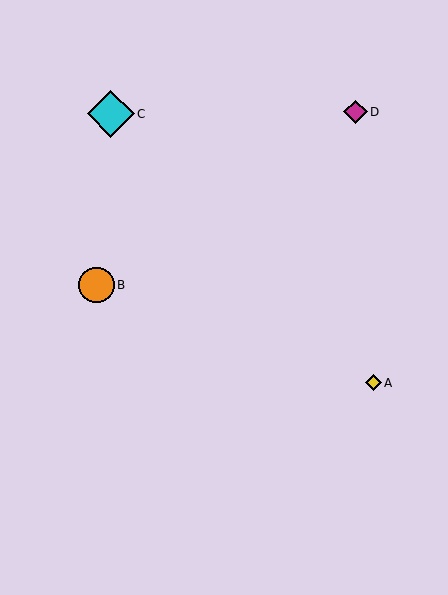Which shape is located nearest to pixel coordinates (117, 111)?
The cyan diamond (labeled C) at (111, 114) is nearest to that location.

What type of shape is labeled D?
Shape D is a magenta diamond.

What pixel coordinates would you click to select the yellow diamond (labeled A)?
Click at (373, 383) to select the yellow diamond A.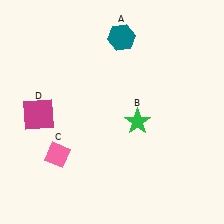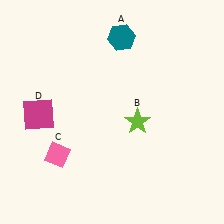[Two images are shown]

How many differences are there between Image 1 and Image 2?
There is 1 difference between the two images.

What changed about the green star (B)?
In Image 1, B is green. In Image 2, it changed to lime.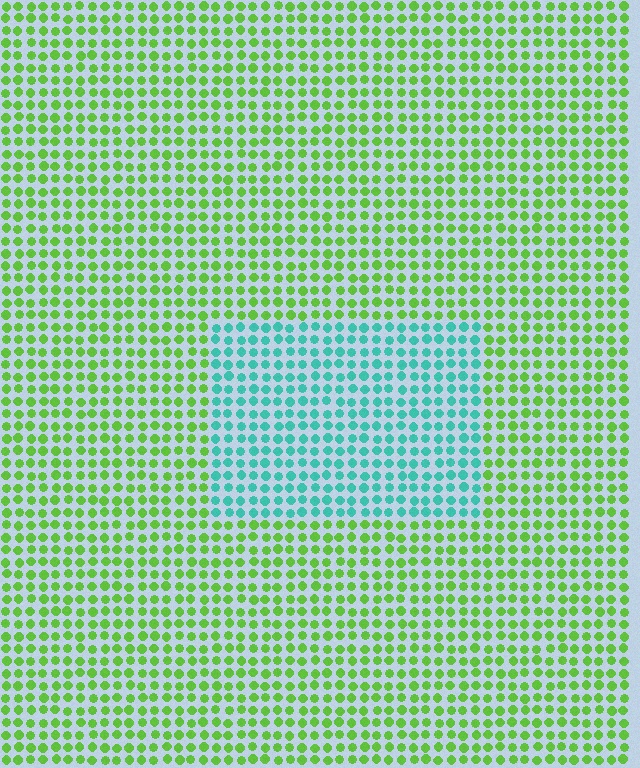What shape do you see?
I see a rectangle.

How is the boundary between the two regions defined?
The boundary is defined purely by a slight shift in hue (about 67 degrees). Spacing, size, and orientation are identical on both sides.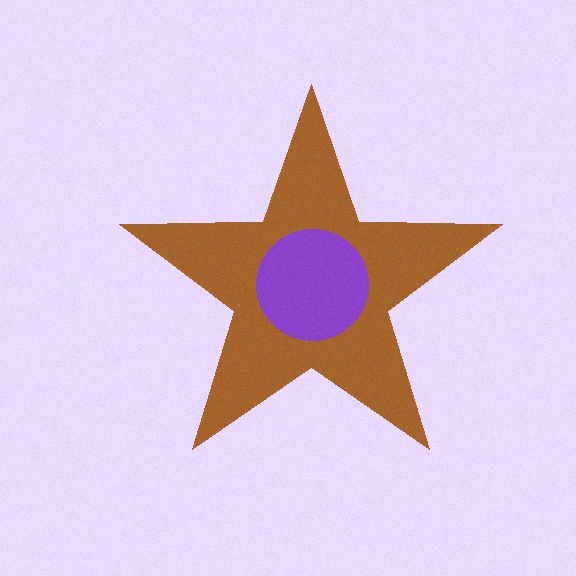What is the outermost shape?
The brown star.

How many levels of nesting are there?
2.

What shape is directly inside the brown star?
The purple circle.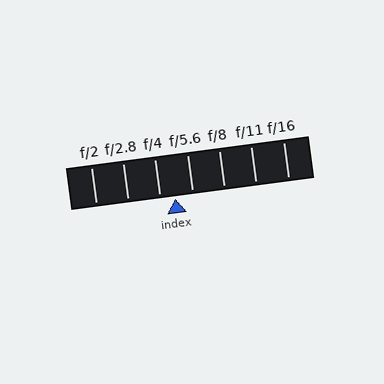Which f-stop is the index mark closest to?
The index mark is closest to f/4.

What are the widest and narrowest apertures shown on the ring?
The widest aperture shown is f/2 and the narrowest is f/16.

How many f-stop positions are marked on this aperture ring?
There are 7 f-stop positions marked.